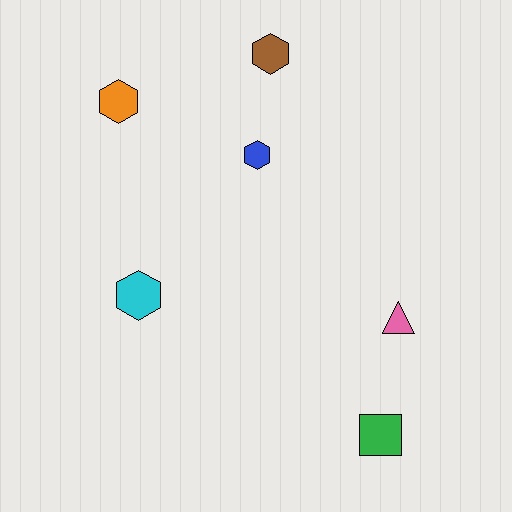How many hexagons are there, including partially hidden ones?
There are 4 hexagons.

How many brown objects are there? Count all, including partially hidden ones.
There is 1 brown object.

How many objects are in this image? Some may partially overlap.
There are 6 objects.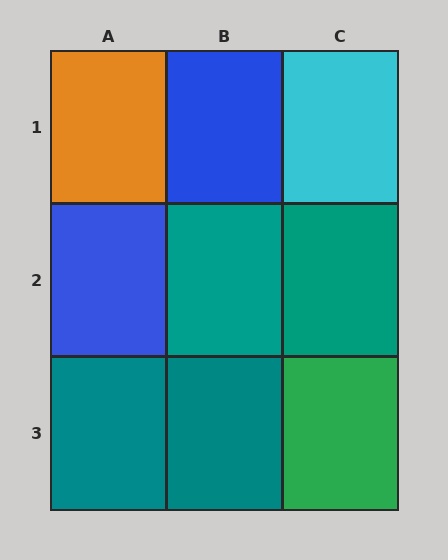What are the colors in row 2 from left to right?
Blue, teal, teal.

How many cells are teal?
4 cells are teal.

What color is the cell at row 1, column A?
Orange.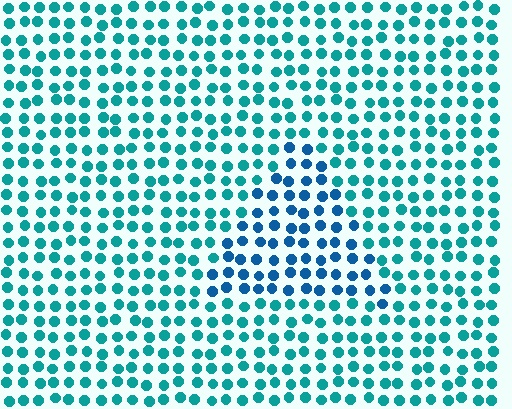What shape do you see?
I see a triangle.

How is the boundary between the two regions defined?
The boundary is defined purely by a slight shift in hue (about 29 degrees). Spacing, size, and orientation are identical on both sides.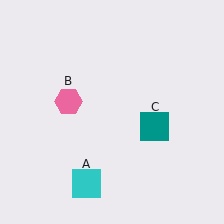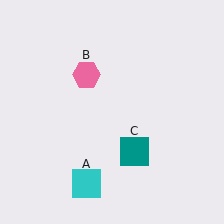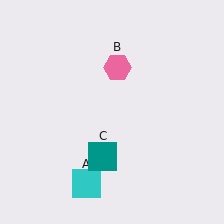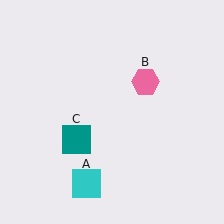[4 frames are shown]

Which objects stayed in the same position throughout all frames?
Cyan square (object A) remained stationary.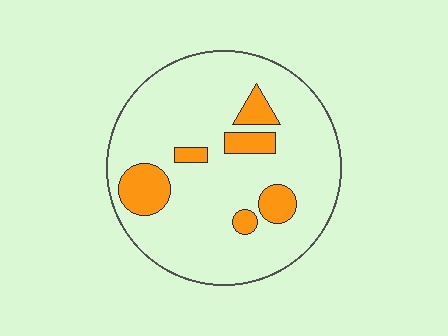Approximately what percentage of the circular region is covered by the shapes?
Approximately 15%.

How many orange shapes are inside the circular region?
6.